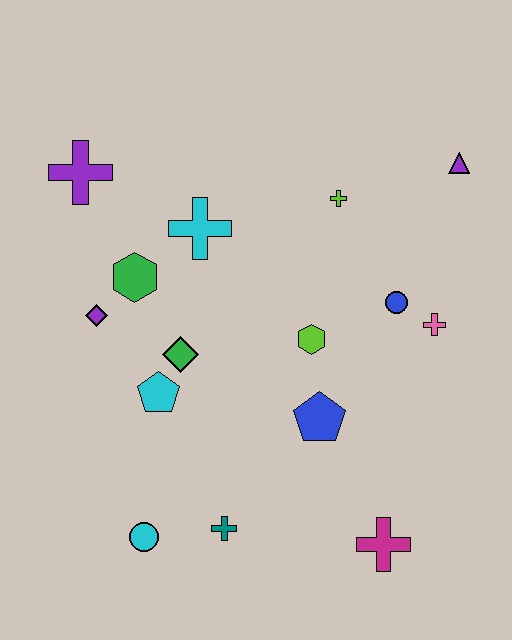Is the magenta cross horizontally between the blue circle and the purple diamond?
Yes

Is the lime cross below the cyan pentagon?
No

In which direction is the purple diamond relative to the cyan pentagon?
The purple diamond is above the cyan pentagon.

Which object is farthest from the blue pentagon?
The purple cross is farthest from the blue pentagon.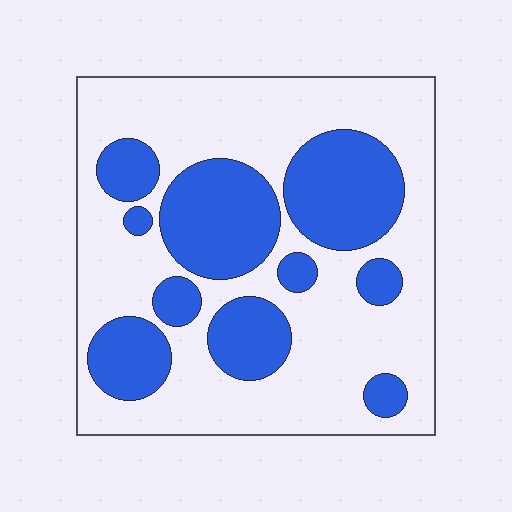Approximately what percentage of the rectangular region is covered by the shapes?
Approximately 35%.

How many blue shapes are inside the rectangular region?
10.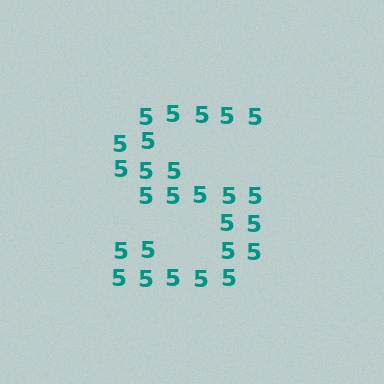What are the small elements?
The small elements are digit 5's.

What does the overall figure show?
The overall figure shows the letter S.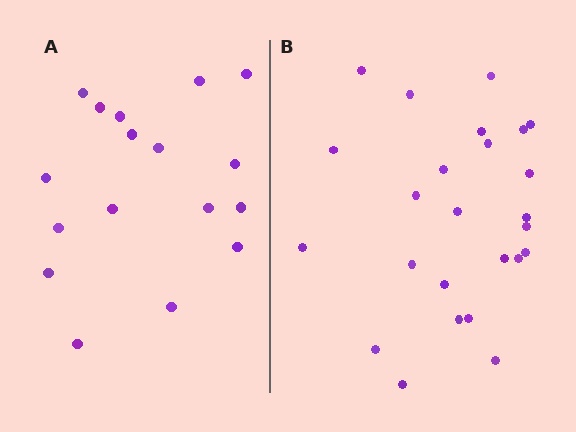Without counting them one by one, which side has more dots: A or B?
Region B (the right region) has more dots.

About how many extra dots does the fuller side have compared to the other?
Region B has roughly 8 or so more dots than region A.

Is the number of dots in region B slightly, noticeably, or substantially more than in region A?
Region B has substantially more. The ratio is roughly 1.5 to 1.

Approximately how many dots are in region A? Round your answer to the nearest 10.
About 20 dots. (The exact count is 17, which rounds to 20.)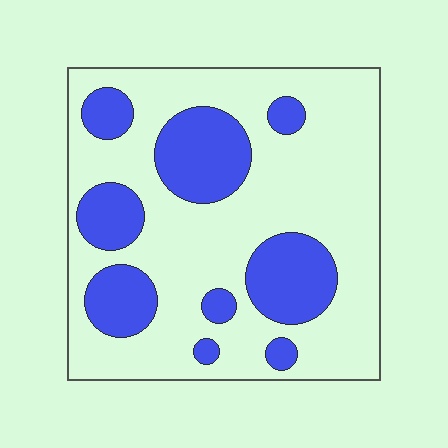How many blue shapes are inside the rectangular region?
9.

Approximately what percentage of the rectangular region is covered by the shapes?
Approximately 30%.